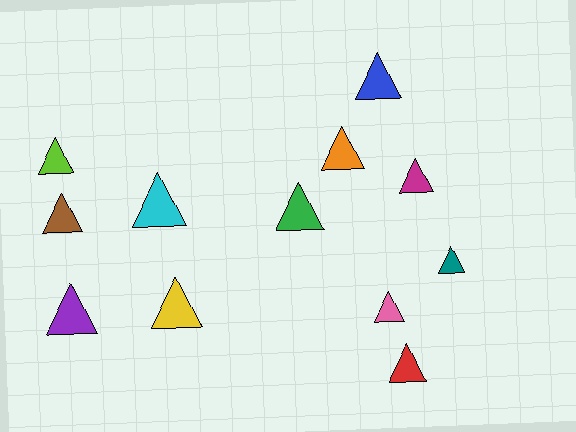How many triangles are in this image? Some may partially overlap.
There are 12 triangles.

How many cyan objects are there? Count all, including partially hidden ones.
There is 1 cyan object.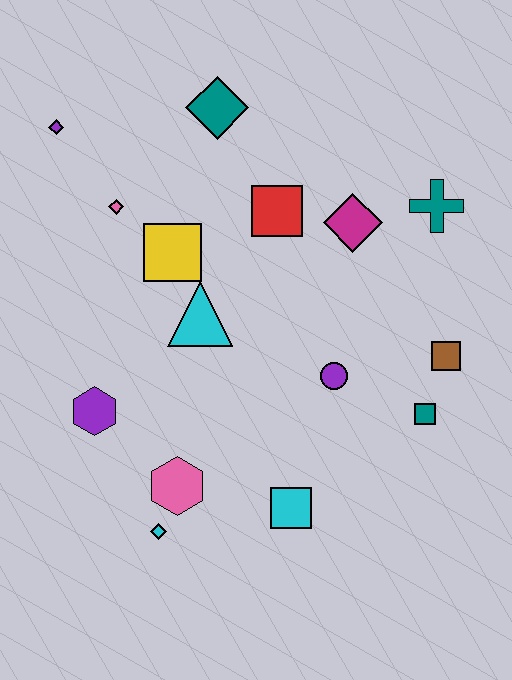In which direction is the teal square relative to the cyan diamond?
The teal square is to the right of the cyan diamond.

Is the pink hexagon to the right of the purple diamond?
Yes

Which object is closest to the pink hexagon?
The cyan diamond is closest to the pink hexagon.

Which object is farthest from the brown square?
The purple diamond is farthest from the brown square.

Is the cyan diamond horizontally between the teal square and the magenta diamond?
No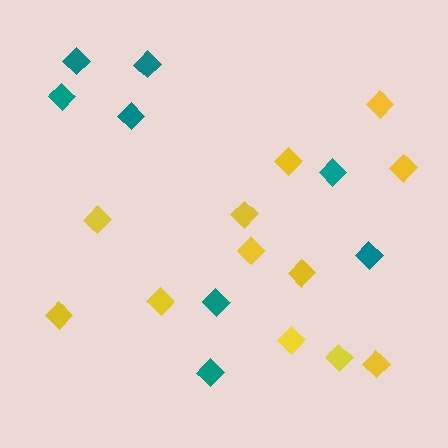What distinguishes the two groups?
There are 2 groups: one group of yellow diamonds (12) and one group of teal diamonds (8).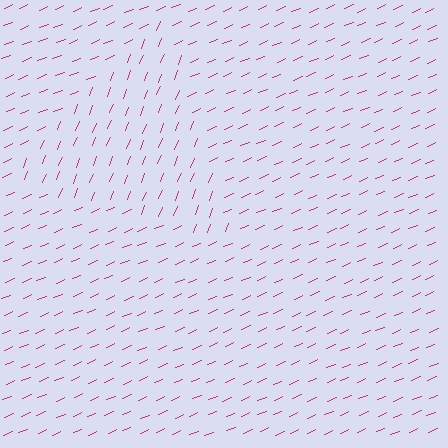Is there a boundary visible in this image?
Yes, there is a texture boundary formed by a change in line orientation.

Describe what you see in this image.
The image is filled with small magenta line segments. A triangle region in the image has lines oriented differently from the surrounding lines, creating a visible texture boundary.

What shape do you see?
I see a triangle.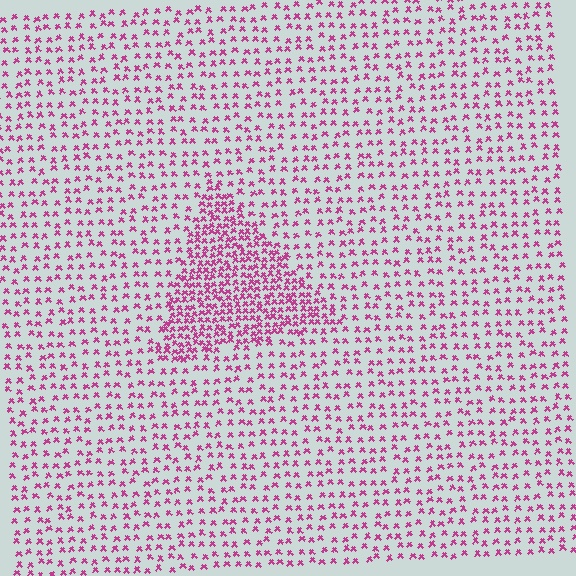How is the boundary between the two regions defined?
The boundary is defined by a change in element density (approximately 2.3x ratio). All elements are the same color, size, and shape.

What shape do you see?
I see a triangle.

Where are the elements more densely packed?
The elements are more densely packed inside the triangle boundary.